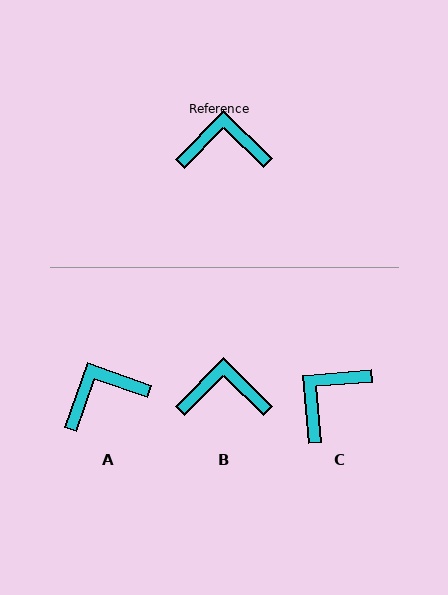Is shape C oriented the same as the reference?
No, it is off by about 50 degrees.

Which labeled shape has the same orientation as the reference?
B.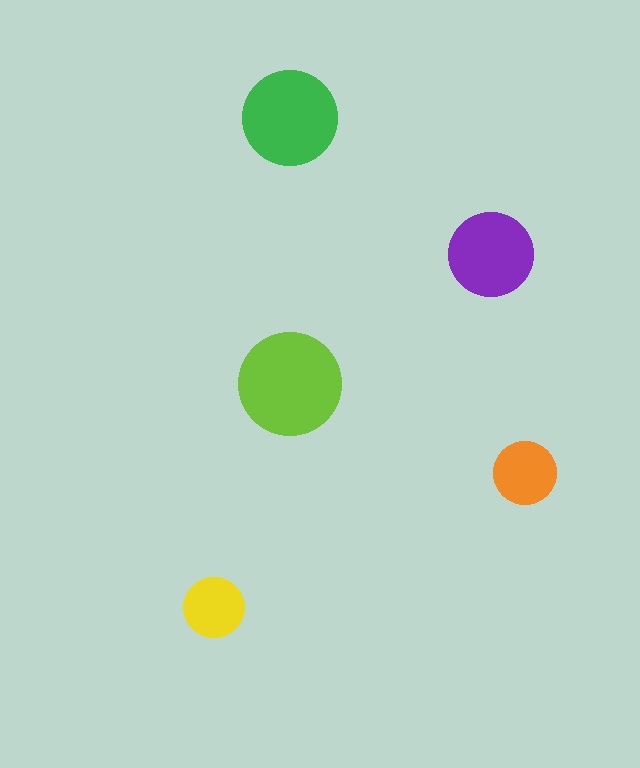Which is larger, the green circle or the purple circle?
The green one.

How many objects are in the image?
There are 5 objects in the image.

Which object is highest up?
The green circle is topmost.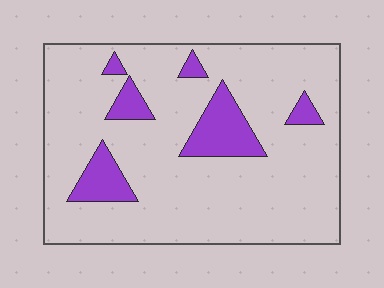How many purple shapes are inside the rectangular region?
6.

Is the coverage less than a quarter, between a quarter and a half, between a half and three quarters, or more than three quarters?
Less than a quarter.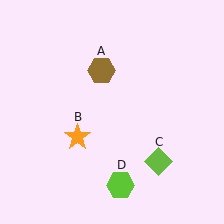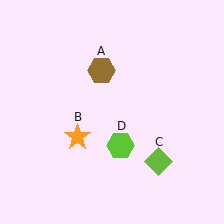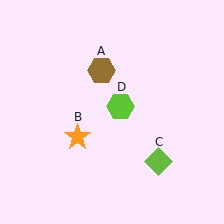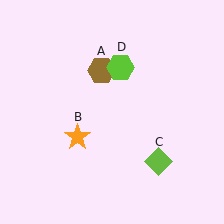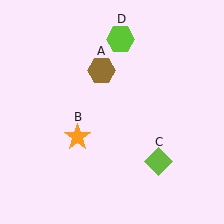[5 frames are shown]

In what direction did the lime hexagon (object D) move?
The lime hexagon (object D) moved up.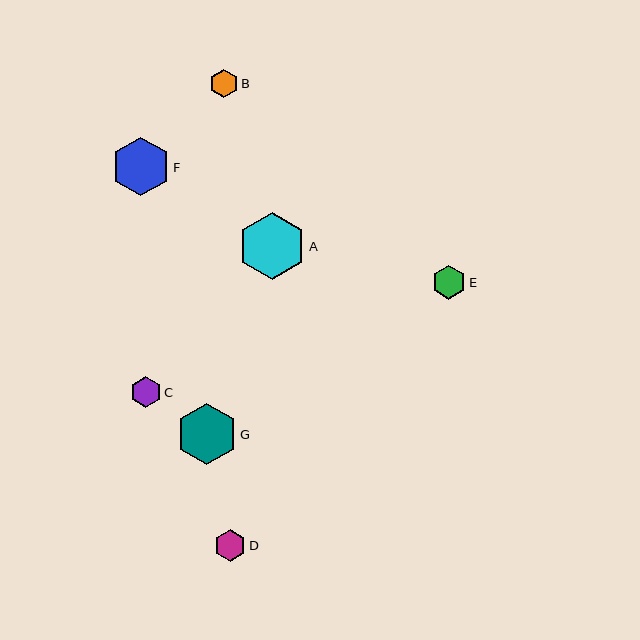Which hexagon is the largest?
Hexagon A is the largest with a size of approximately 68 pixels.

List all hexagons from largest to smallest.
From largest to smallest: A, G, F, E, D, C, B.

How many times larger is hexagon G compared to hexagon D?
Hexagon G is approximately 2.0 times the size of hexagon D.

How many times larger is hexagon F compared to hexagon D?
Hexagon F is approximately 1.9 times the size of hexagon D.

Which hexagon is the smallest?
Hexagon B is the smallest with a size of approximately 28 pixels.